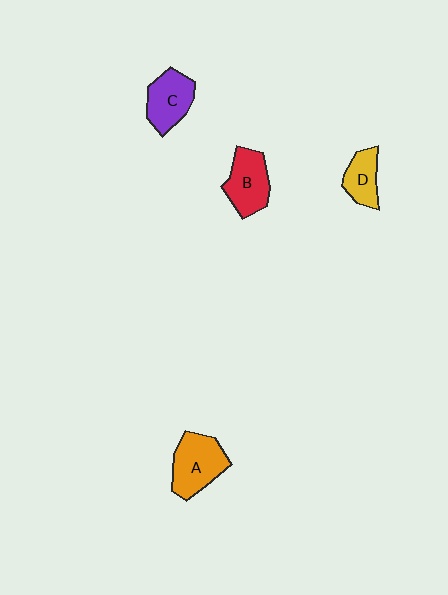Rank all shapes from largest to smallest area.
From largest to smallest: A (orange), B (red), C (purple), D (yellow).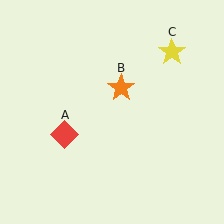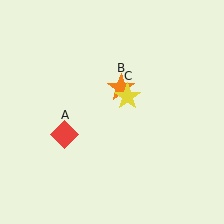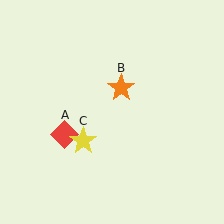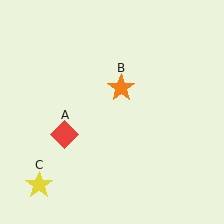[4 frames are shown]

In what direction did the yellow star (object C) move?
The yellow star (object C) moved down and to the left.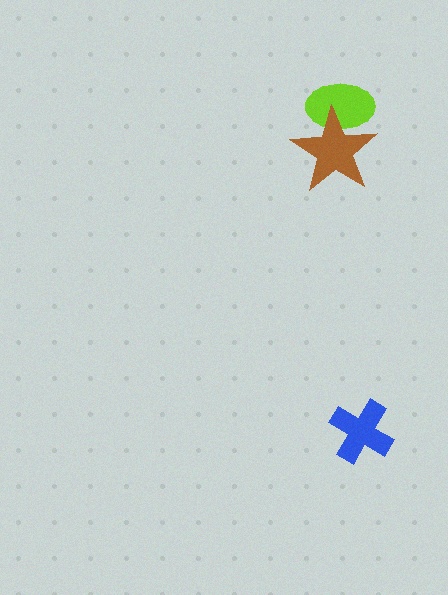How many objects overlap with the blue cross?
0 objects overlap with the blue cross.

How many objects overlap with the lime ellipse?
1 object overlaps with the lime ellipse.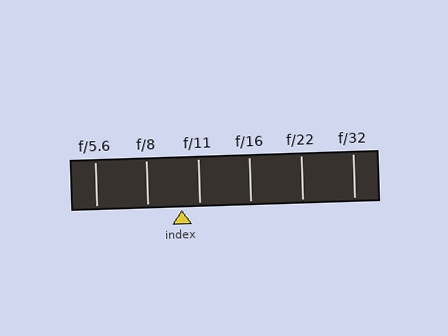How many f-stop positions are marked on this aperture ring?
There are 6 f-stop positions marked.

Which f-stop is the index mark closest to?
The index mark is closest to f/11.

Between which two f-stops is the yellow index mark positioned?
The index mark is between f/8 and f/11.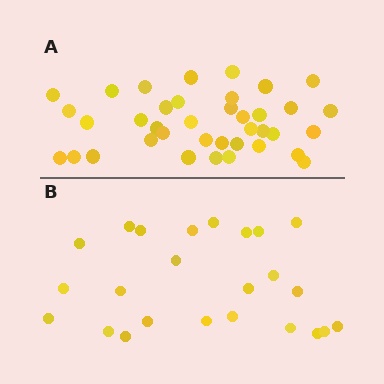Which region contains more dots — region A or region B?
Region A (the top region) has more dots.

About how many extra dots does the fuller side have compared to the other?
Region A has approximately 15 more dots than region B.